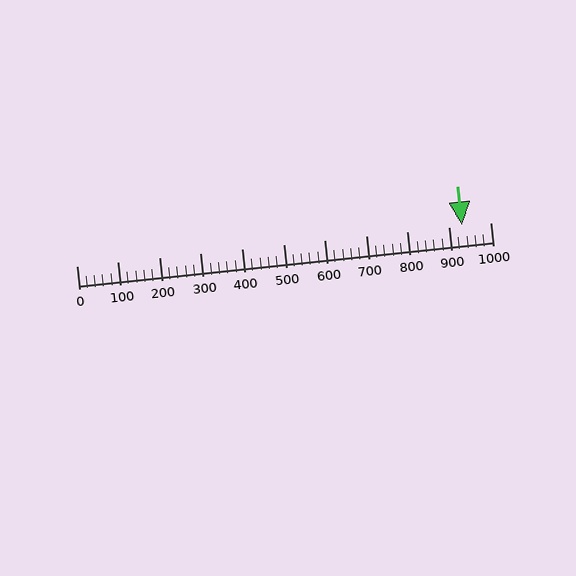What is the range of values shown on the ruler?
The ruler shows values from 0 to 1000.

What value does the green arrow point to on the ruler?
The green arrow points to approximately 932.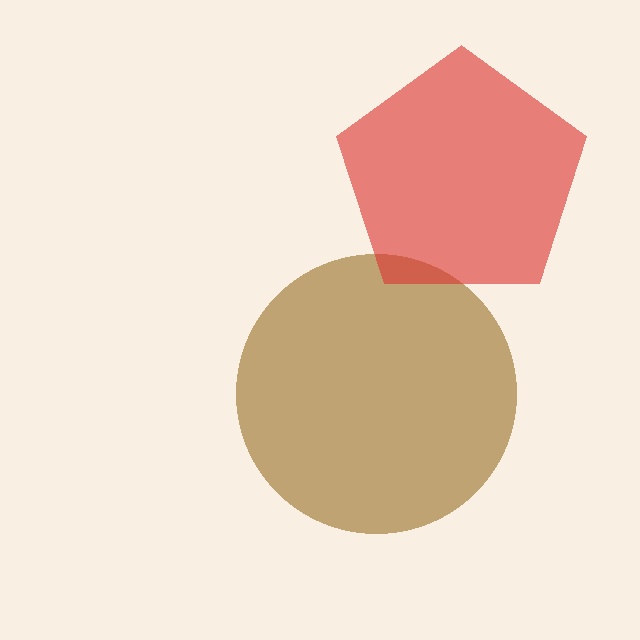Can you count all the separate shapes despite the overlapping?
Yes, there are 2 separate shapes.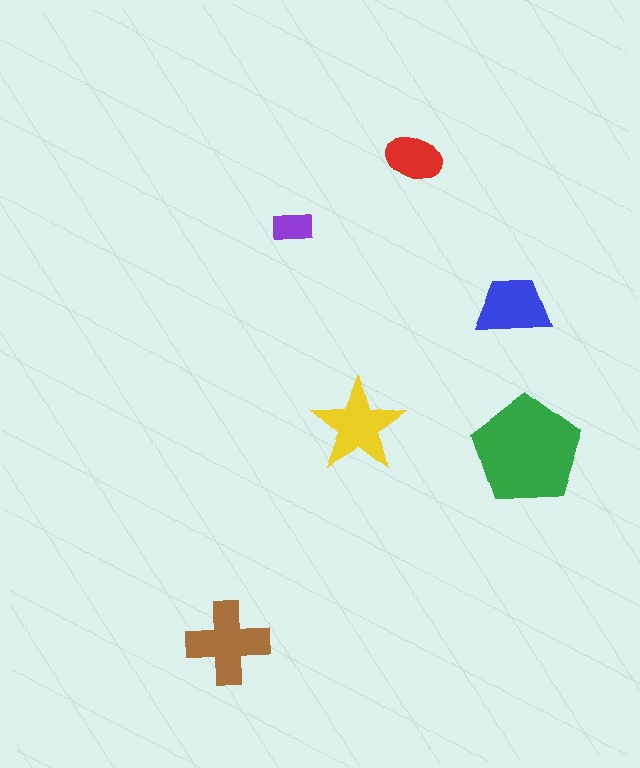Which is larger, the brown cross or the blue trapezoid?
The brown cross.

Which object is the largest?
The green pentagon.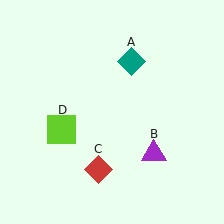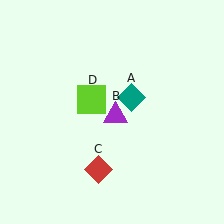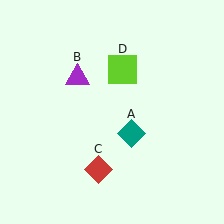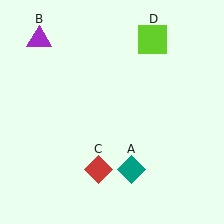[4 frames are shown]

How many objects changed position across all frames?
3 objects changed position: teal diamond (object A), purple triangle (object B), lime square (object D).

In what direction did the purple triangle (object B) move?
The purple triangle (object B) moved up and to the left.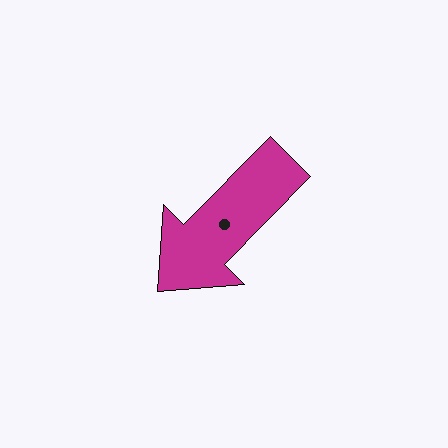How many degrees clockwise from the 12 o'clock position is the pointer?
Approximately 225 degrees.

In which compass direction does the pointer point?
Southwest.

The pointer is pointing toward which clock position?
Roughly 7 o'clock.